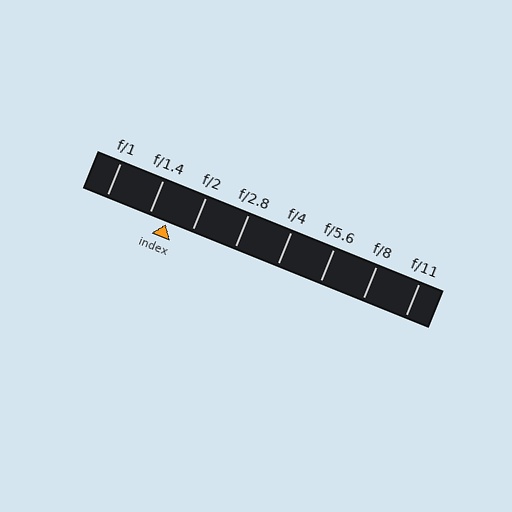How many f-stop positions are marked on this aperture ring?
There are 8 f-stop positions marked.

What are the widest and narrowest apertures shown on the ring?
The widest aperture shown is f/1 and the narrowest is f/11.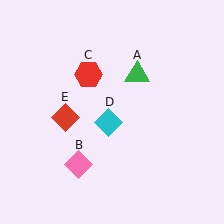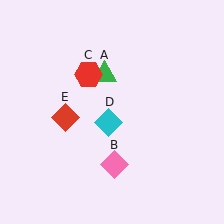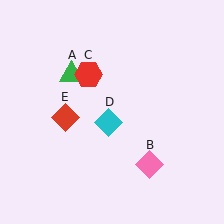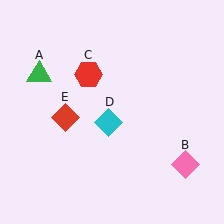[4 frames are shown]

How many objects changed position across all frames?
2 objects changed position: green triangle (object A), pink diamond (object B).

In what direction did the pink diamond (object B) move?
The pink diamond (object B) moved right.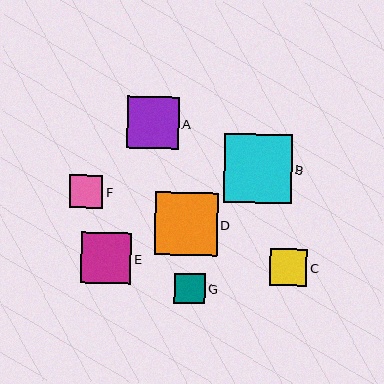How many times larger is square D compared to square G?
Square D is approximately 2.1 times the size of square G.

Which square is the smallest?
Square G is the smallest with a size of approximately 30 pixels.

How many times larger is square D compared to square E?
Square D is approximately 1.2 times the size of square E.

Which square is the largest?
Square B is the largest with a size of approximately 68 pixels.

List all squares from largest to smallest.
From largest to smallest: B, D, A, E, C, F, G.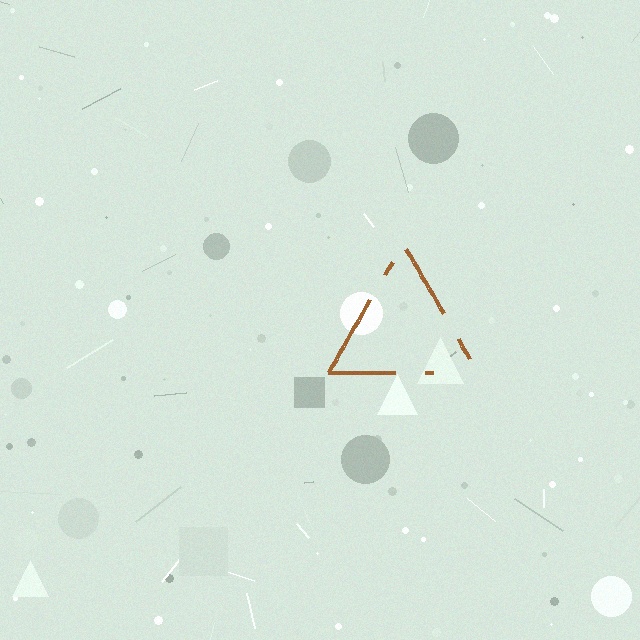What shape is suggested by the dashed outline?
The dashed outline suggests a triangle.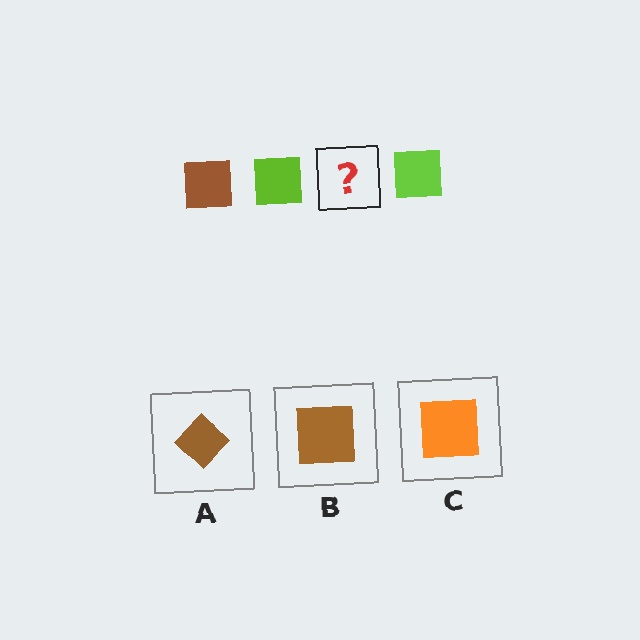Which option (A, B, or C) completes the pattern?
B.